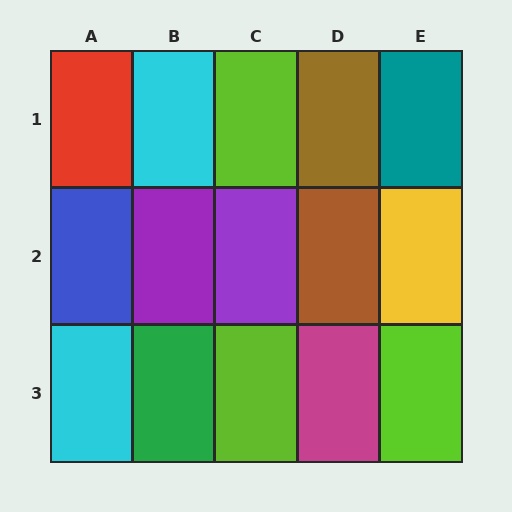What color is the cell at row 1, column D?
Brown.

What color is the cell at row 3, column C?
Lime.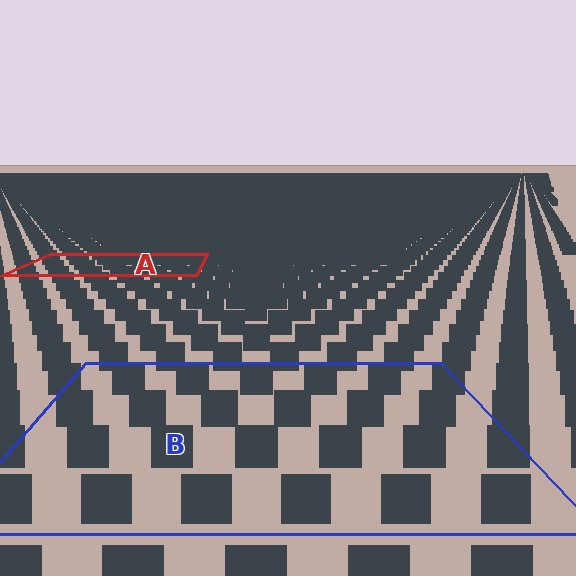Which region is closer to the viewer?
Region B is closer. The texture elements there are larger and more spread out.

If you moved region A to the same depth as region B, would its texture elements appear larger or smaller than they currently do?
They would appear larger. At a closer depth, the same texture elements are projected at a bigger on-screen size.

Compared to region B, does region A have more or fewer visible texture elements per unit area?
Region A has more texture elements per unit area — they are packed more densely because it is farther away.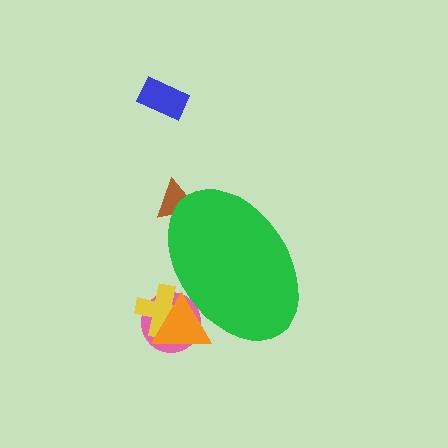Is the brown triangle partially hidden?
Yes, the brown triangle is partially hidden behind the green ellipse.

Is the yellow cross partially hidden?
Yes, the yellow cross is partially hidden behind the green ellipse.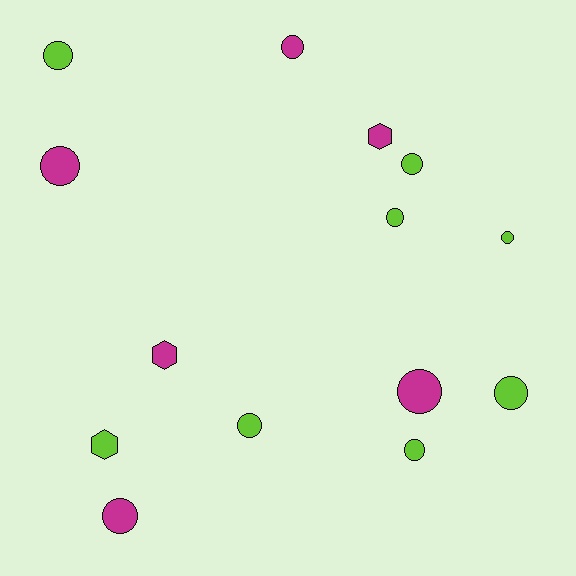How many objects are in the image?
There are 14 objects.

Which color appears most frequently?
Lime, with 8 objects.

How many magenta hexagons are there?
There are 2 magenta hexagons.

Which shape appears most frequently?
Circle, with 11 objects.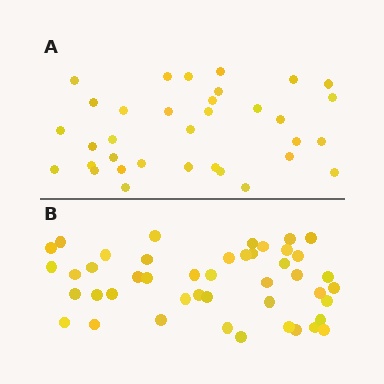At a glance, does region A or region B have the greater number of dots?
Region B (the bottom region) has more dots.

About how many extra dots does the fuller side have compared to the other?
Region B has roughly 12 or so more dots than region A.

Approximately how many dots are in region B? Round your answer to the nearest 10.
About 40 dots. (The exact count is 45, which rounds to 40.)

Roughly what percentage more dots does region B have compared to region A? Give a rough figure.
About 30% more.